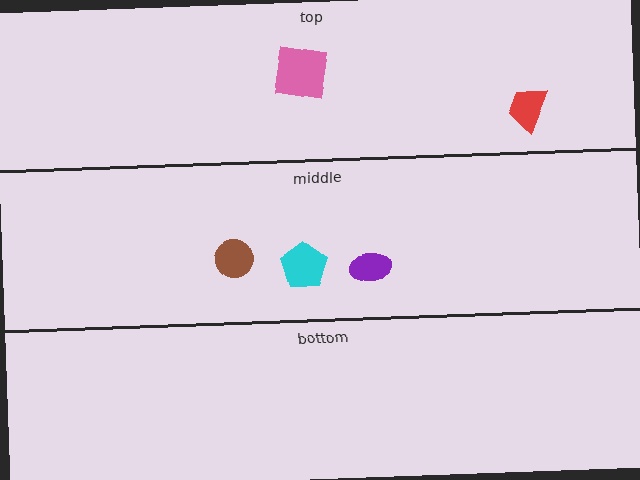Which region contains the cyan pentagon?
The middle region.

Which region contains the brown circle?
The middle region.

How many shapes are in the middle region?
3.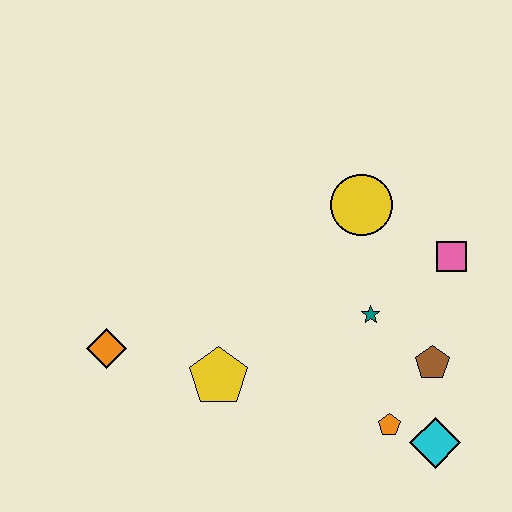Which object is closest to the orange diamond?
The yellow pentagon is closest to the orange diamond.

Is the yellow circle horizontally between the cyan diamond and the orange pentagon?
No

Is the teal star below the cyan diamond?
No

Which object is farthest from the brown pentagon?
The orange diamond is farthest from the brown pentagon.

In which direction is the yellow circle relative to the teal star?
The yellow circle is above the teal star.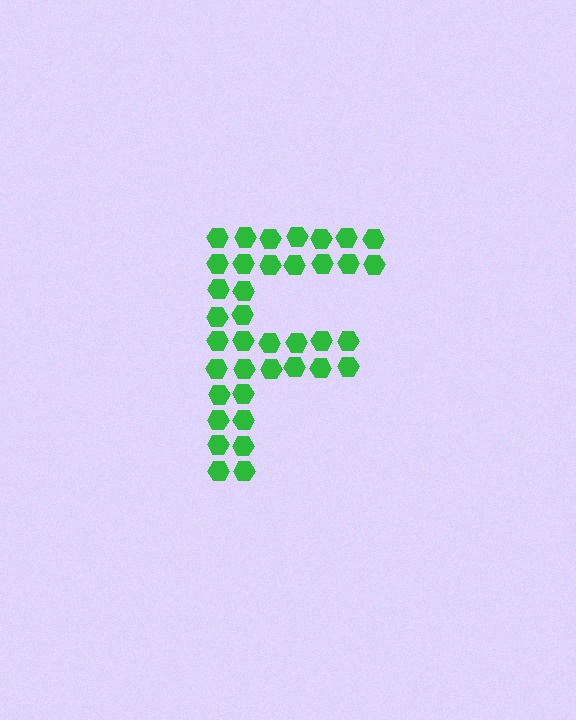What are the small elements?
The small elements are hexagons.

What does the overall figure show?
The overall figure shows the letter F.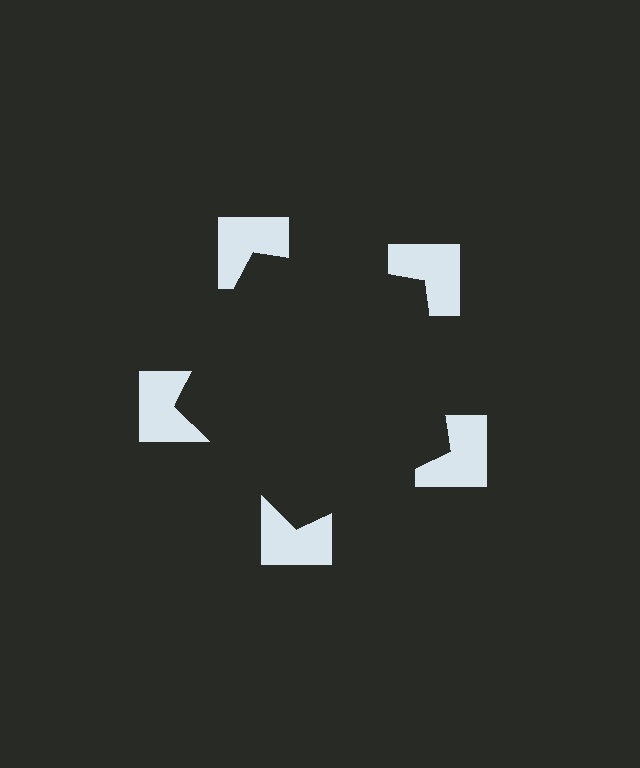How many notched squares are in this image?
There are 5 — one at each vertex of the illusory pentagon.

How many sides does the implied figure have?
5 sides.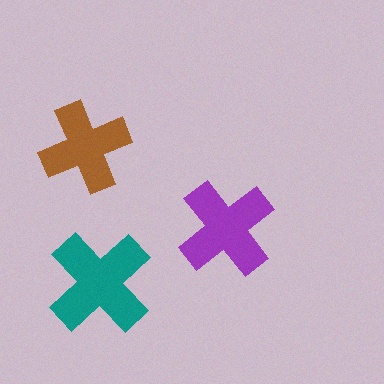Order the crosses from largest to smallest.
the teal one, the purple one, the brown one.